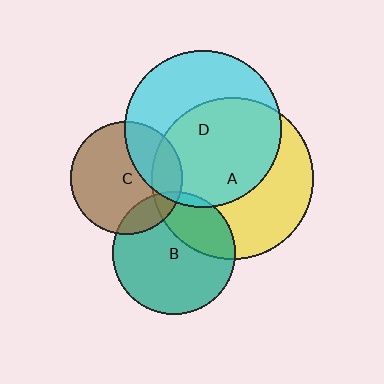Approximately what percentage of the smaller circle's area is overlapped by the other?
Approximately 5%.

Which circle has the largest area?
Circle A (yellow).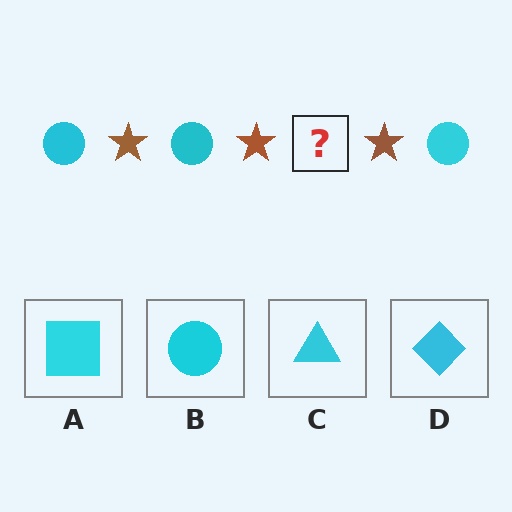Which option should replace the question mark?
Option B.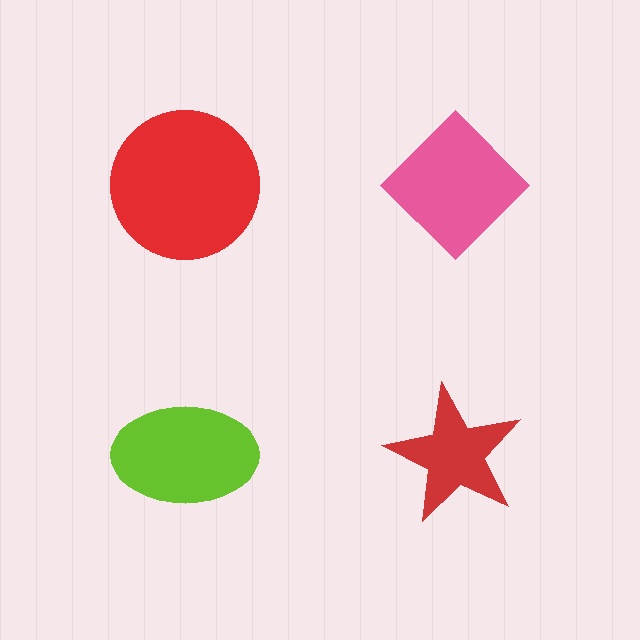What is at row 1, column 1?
A red circle.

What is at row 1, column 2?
A pink diamond.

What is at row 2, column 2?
A red star.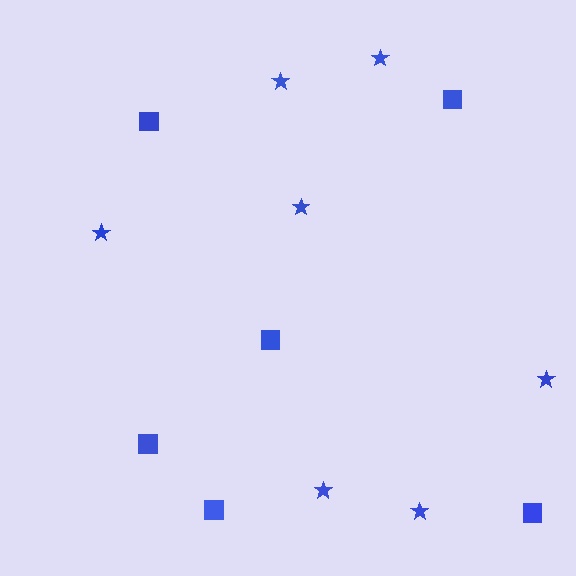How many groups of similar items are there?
There are 2 groups: one group of squares (6) and one group of stars (7).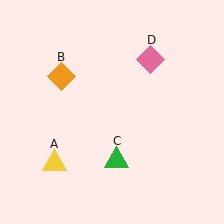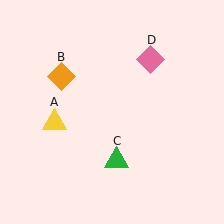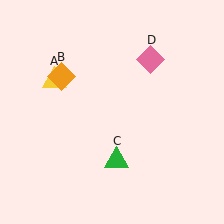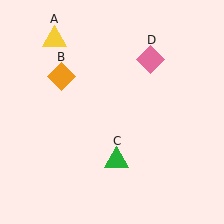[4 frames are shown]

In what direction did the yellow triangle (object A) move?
The yellow triangle (object A) moved up.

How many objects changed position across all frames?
1 object changed position: yellow triangle (object A).